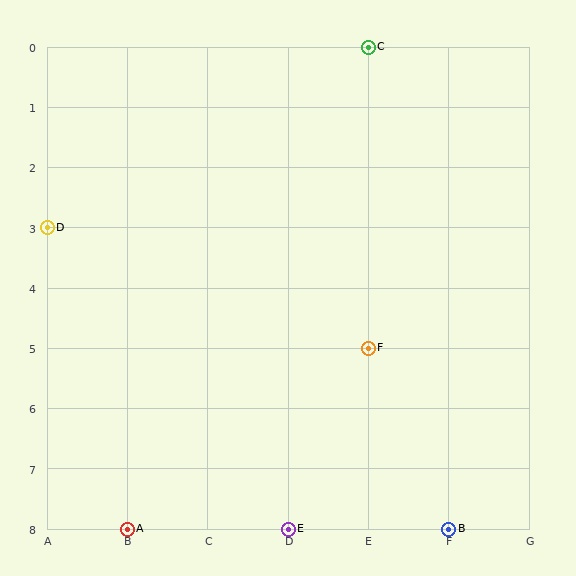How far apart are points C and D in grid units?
Points C and D are 4 columns and 3 rows apart (about 5.0 grid units diagonally).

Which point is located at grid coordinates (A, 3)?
Point D is at (A, 3).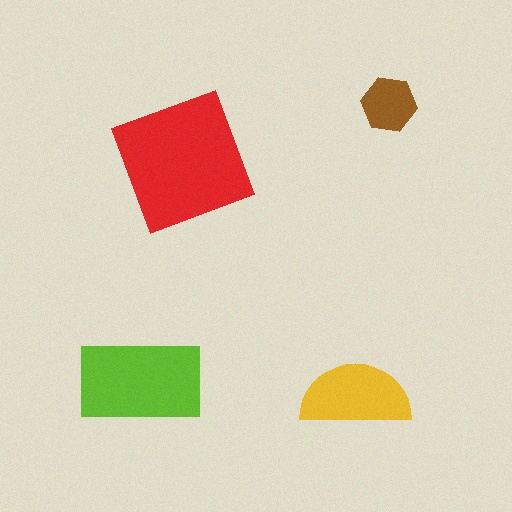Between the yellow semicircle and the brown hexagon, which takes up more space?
The yellow semicircle.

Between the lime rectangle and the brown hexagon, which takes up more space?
The lime rectangle.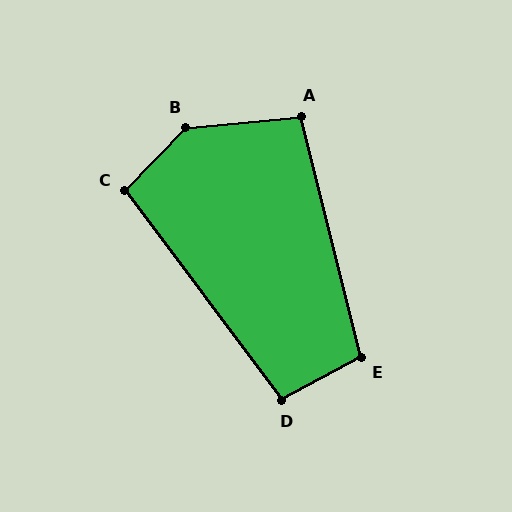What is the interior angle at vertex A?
Approximately 99 degrees (obtuse).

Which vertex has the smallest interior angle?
D, at approximately 99 degrees.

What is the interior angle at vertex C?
Approximately 99 degrees (obtuse).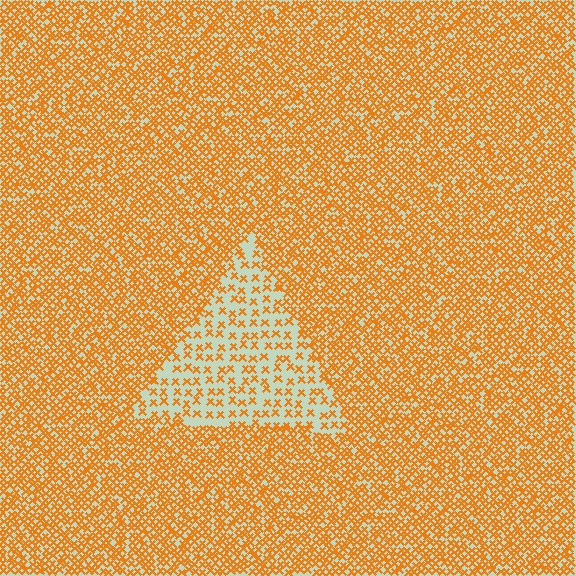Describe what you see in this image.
The image contains small orange elements arranged at two different densities. A triangle-shaped region is visible where the elements are less densely packed than the surrounding area.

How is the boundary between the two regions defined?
The boundary is defined by a change in element density (approximately 2.5x ratio). All elements are the same color, size, and shape.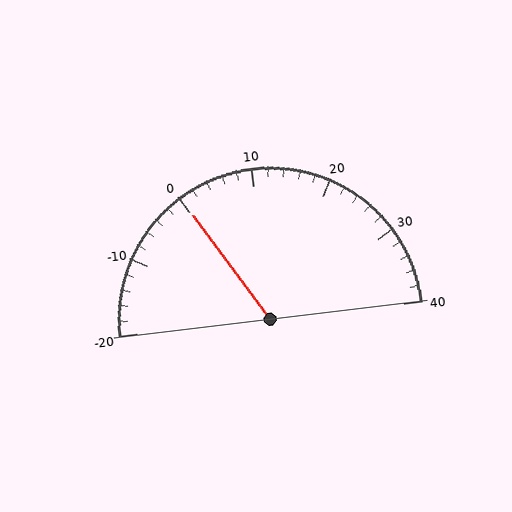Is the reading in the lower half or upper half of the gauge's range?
The reading is in the lower half of the range (-20 to 40).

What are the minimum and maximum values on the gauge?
The gauge ranges from -20 to 40.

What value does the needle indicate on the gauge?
The needle indicates approximately 0.